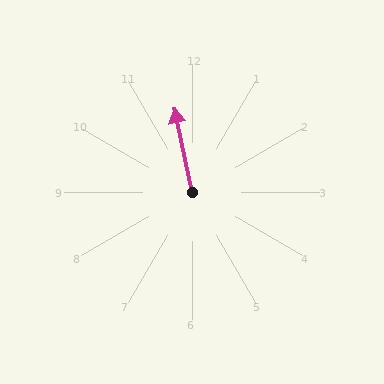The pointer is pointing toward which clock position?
Roughly 12 o'clock.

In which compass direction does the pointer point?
North.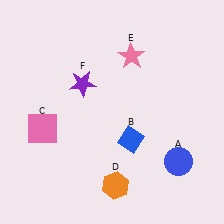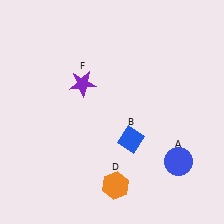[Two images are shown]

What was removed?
The pink star (E), the pink square (C) were removed in Image 2.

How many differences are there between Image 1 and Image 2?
There are 2 differences between the two images.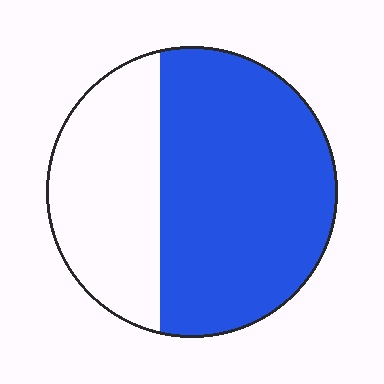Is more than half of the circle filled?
Yes.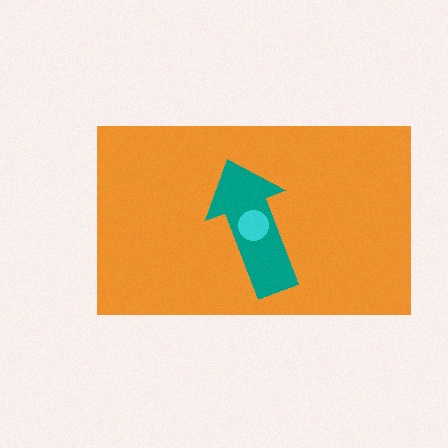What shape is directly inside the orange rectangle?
The teal arrow.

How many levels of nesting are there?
3.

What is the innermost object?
The cyan circle.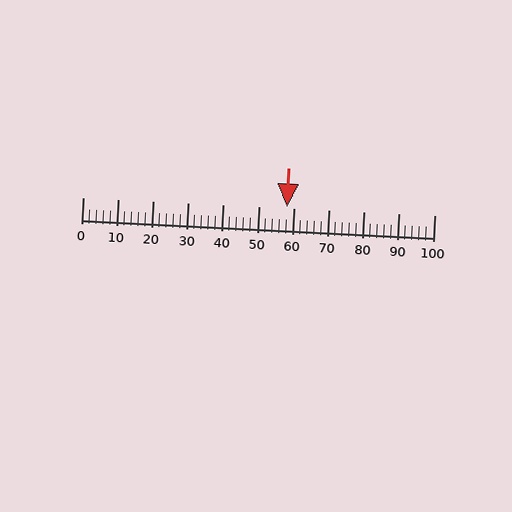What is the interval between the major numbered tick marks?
The major tick marks are spaced 10 units apart.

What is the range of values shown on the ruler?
The ruler shows values from 0 to 100.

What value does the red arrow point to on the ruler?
The red arrow points to approximately 58.